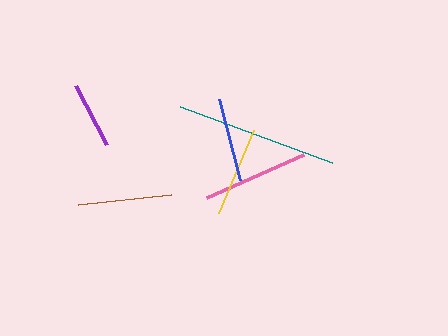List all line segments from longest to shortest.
From longest to shortest: teal, pink, brown, yellow, blue, purple.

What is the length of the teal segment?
The teal segment is approximately 161 pixels long.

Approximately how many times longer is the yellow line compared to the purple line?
The yellow line is approximately 1.4 times the length of the purple line.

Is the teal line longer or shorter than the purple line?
The teal line is longer than the purple line.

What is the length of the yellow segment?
The yellow segment is approximately 90 pixels long.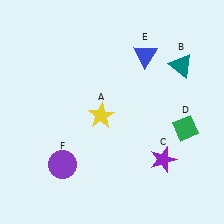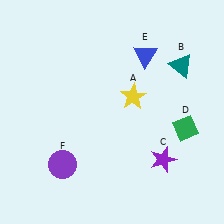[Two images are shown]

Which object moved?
The yellow star (A) moved right.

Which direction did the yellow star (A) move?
The yellow star (A) moved right.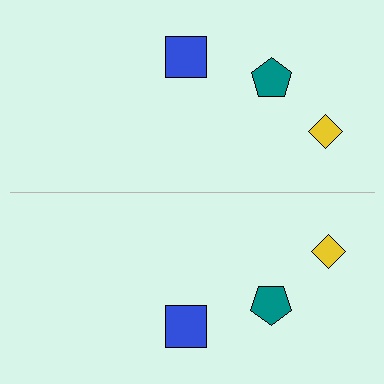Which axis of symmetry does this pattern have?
The pattern has a horizontal axis of symmetry running through the center of the image.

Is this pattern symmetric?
Yes, this pattern has bilateral (reflection) symmetry.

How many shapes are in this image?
There are 6 shapes in this image.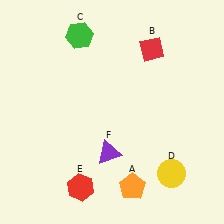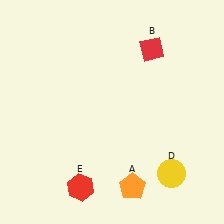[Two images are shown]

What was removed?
The green hexagon (C), the purple triangle (F) were removed in Image 2.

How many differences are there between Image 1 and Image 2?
There are 2 differences between the two images.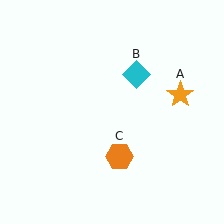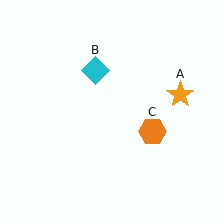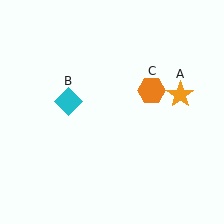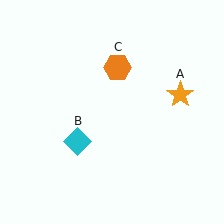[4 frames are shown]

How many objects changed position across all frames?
2 objects changed position: cyan diamond (object B), orange hexagon (object C).